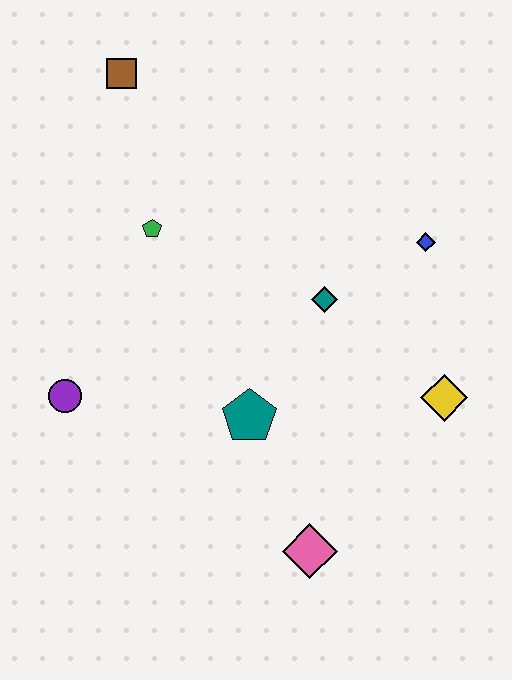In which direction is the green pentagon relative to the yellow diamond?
The green pentagon is to the left of the yellow diamond.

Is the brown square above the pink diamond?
Yes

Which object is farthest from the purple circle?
The blue diamond is farthest from the purple circle.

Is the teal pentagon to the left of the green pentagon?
No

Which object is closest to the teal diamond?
The blue diamond is closest to the teal diamond.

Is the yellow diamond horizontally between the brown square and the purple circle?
No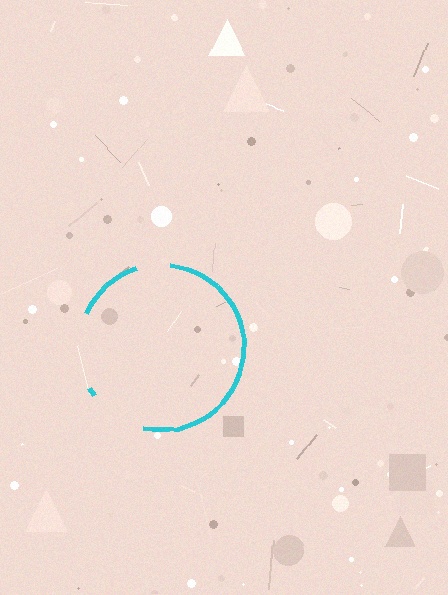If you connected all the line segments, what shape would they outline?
They would outline a circle.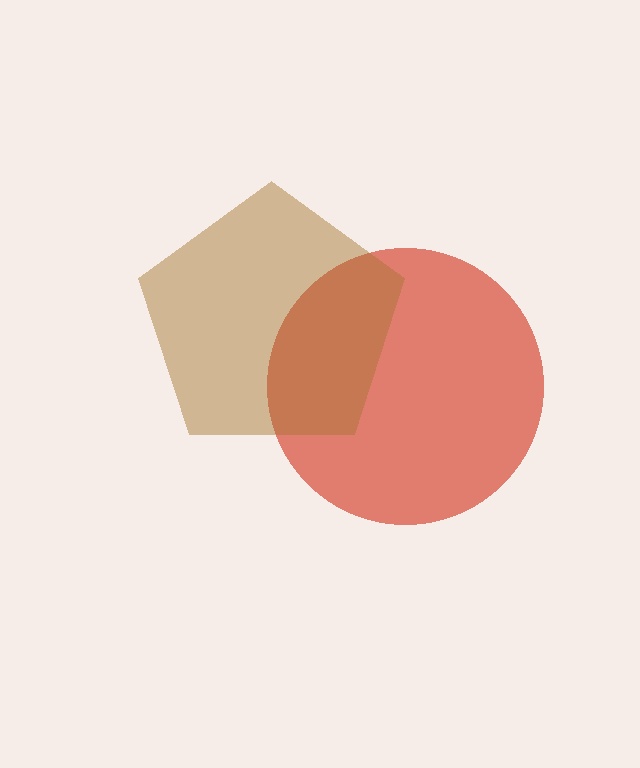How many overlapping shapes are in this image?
There are 2 overlapping shapes in the image.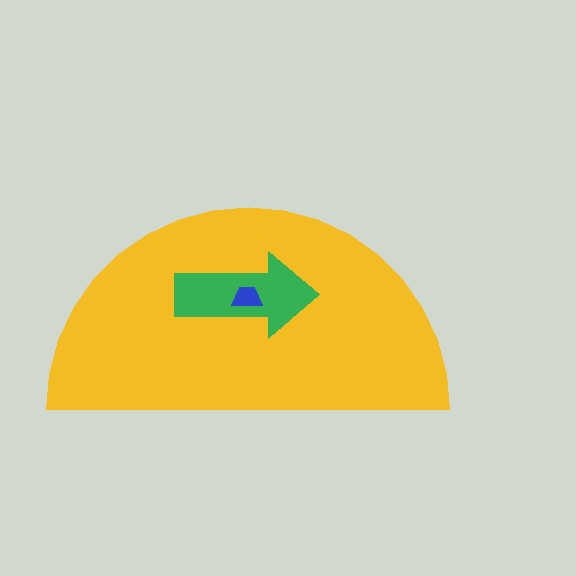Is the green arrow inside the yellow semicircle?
Yes.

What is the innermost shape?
The blue trapezoid.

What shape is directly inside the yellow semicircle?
The green arrow.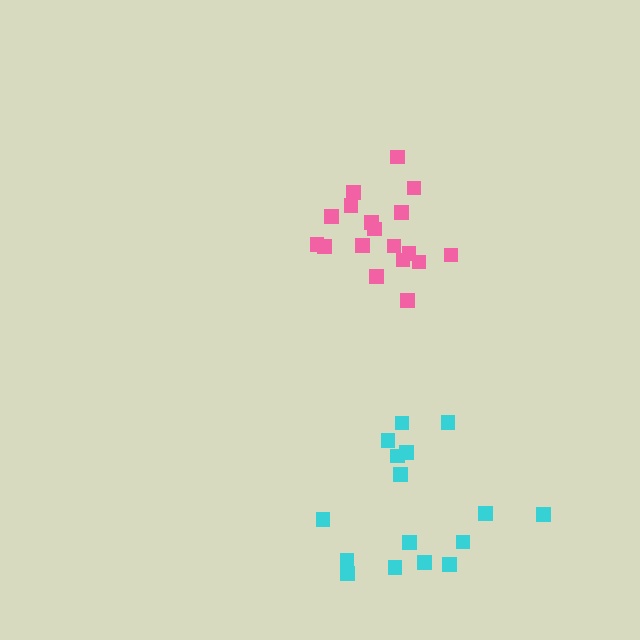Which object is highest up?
The pink cluster is topmost.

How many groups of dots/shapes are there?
There are 2 groups.